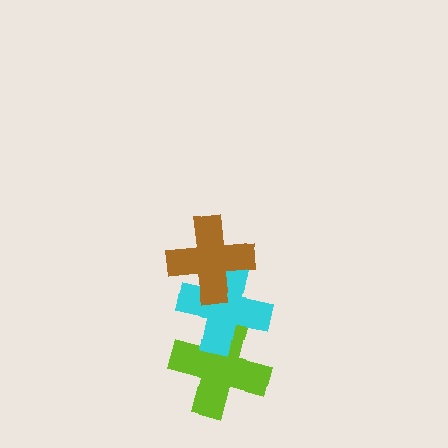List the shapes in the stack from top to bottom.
From top to bottom: the brown cross, the cyan cross, the lime cross.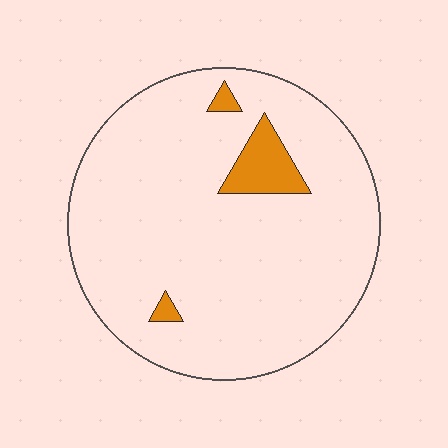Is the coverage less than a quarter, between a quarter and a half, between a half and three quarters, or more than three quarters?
Less than a quarter.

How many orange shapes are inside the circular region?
3.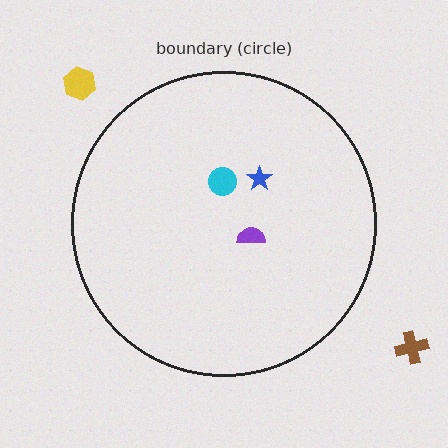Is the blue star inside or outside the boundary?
Inside.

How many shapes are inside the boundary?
3 inside, 2 outside.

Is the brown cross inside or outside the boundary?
Outside.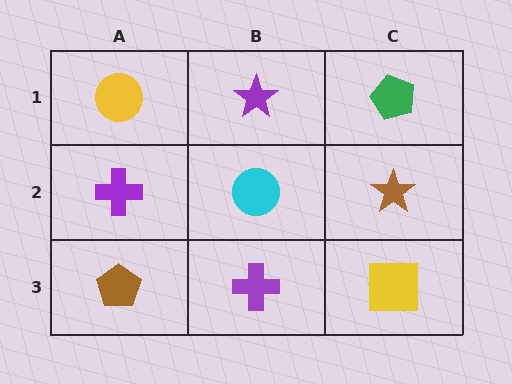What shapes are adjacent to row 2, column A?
A yellow circle (row 1, column A), a brown pentagon (row 3, column A), a cyan circle (row 2, column B).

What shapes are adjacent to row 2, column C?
A green pentagon (row 1, column C), a yellow square (row 3, column C), a cyan circle (row 2, column B).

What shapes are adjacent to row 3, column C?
A brown star (row 2, column C), a purple cross (row 3, column B).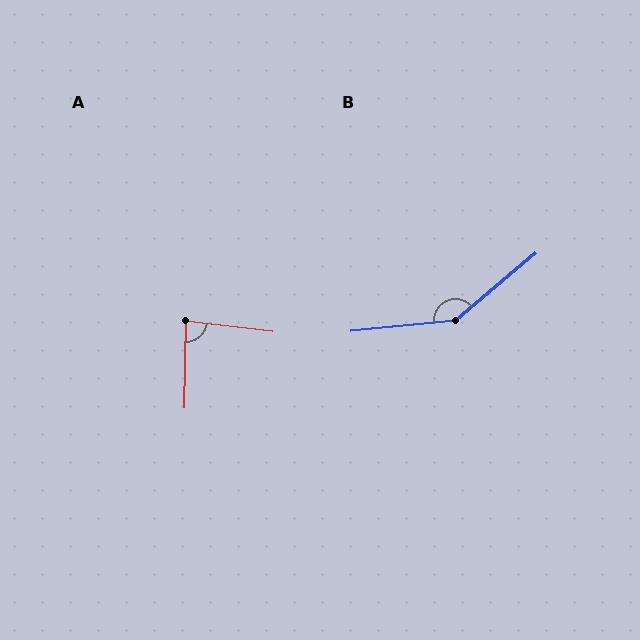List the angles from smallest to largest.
A (84°), B (146°).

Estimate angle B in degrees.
Approximately 146 degrees.